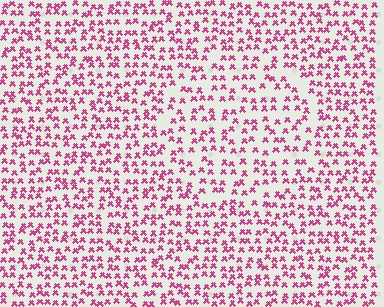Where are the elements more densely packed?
The elements are more densely packed outside the circle boundary.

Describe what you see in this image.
The image contains small magenta elements arranged at two different densities. A circle-shaped region is visible where the elements are less densely packed than the surrounding area.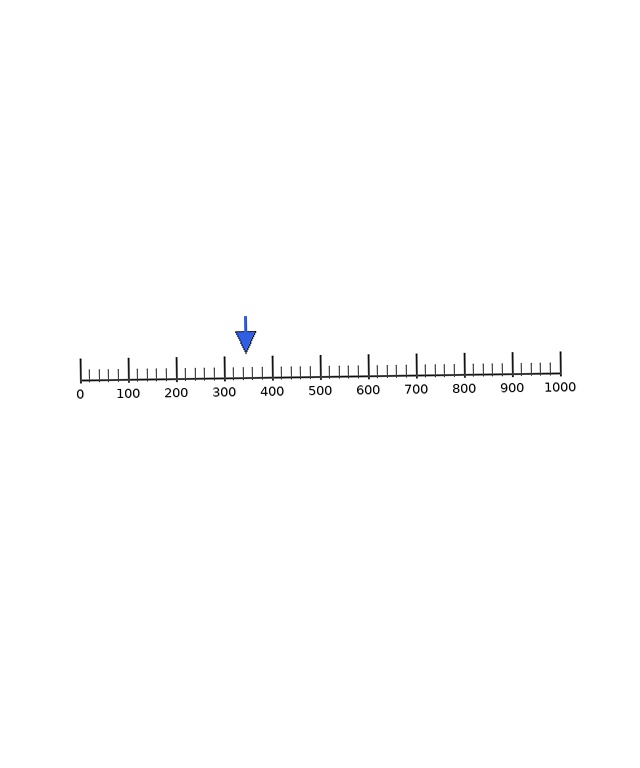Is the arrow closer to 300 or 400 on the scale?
The arrow is closer to 300.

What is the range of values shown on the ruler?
The ruler shows values from 0 to 1000.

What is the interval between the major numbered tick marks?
The major tick marks are spaced 100 units apart.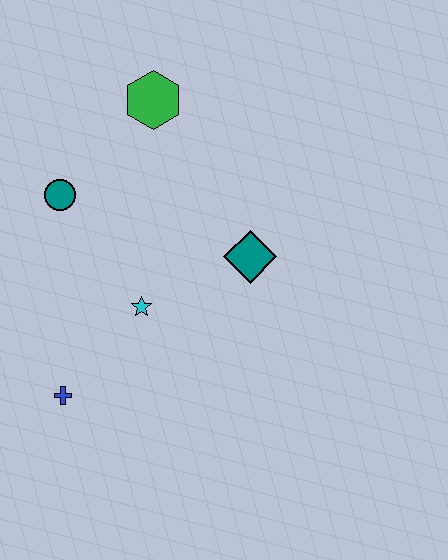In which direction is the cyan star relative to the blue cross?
The cyan star is above the blue cross.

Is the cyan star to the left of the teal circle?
No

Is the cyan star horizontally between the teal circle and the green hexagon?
Yes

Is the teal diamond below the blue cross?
No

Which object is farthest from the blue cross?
The green hexagon is farthest from the blue cross.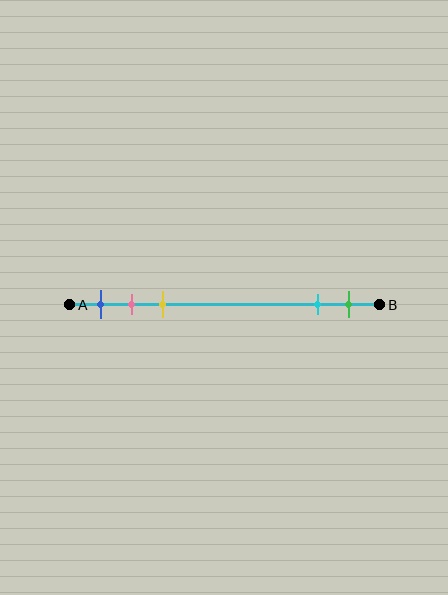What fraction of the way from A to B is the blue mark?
The blue mark is approximately 10% (0.1) of the way from A to B.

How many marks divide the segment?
There are 5 marks dividing the segment.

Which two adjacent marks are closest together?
The pink and yellow marks are the closest adjacent pair.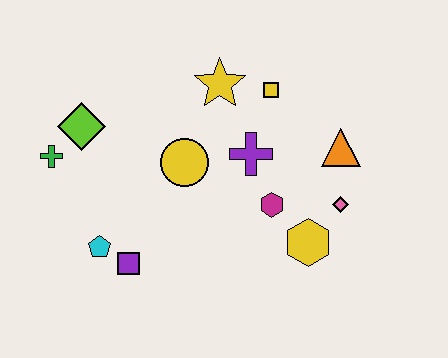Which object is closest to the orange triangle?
The pink diamond is closest to the orange triangle.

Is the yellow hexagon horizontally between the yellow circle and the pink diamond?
Yes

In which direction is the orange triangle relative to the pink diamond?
The orange triangle is above the pink diamond.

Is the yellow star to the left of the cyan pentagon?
No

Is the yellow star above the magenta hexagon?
Yes